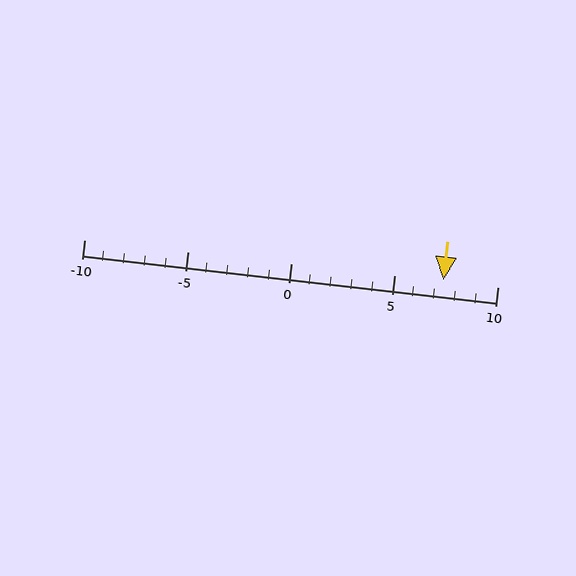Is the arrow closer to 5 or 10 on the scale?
The arrow is closer to 5.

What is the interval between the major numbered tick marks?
The major tick marks are spaced 5 units apart.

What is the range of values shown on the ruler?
The ruler shows values from -10 to 10.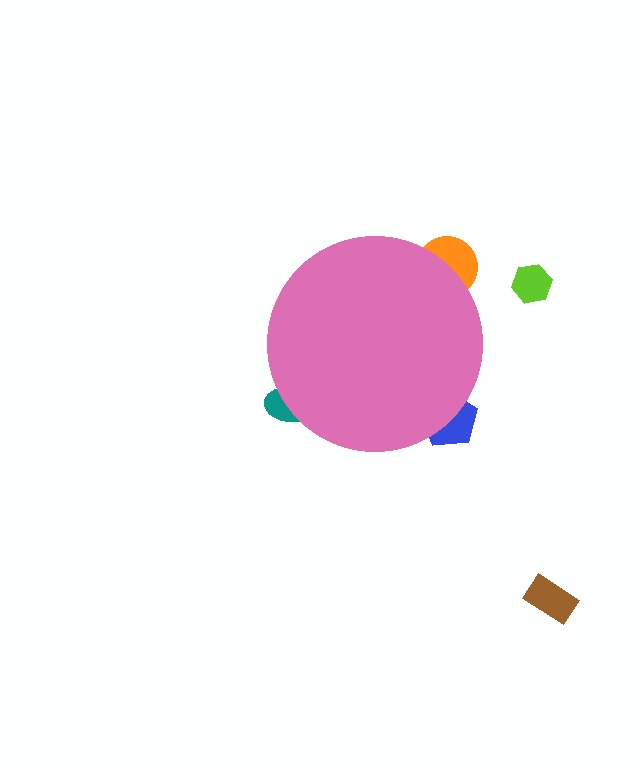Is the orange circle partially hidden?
Yes, the orange circle is partially hidden behind the pink circle.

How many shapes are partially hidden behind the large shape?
3 shapes are partially hidden.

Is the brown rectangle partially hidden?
No, the brown rectangle is fully visible.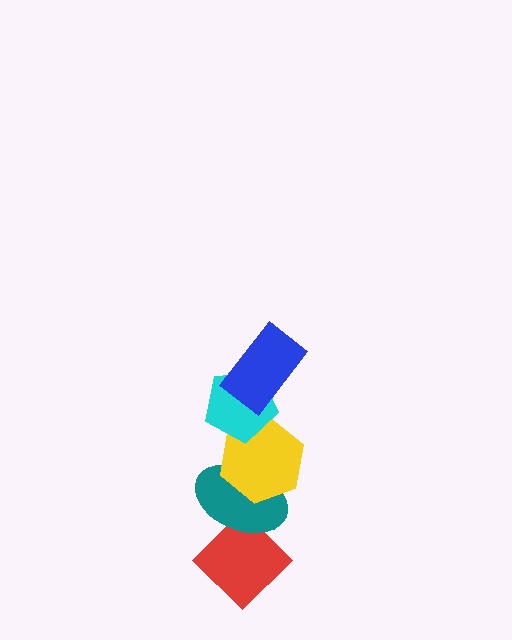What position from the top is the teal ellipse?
The teal ellipse is 4th from the top.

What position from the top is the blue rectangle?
The blue rectangle is 1st from the top.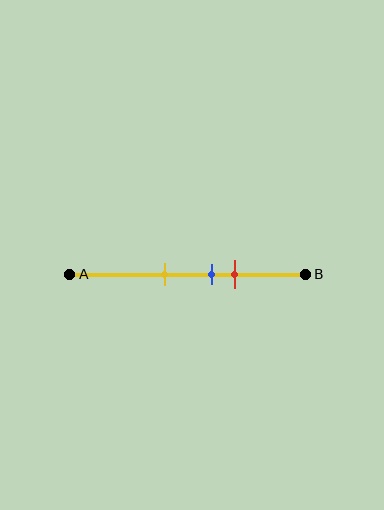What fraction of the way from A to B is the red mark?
The red mark is approximately 70% (0.7) of the way from A to B.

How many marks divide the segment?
There are 3 marks dividing the segment.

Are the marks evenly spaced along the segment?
Yes, the marks are approximately evenly spaced.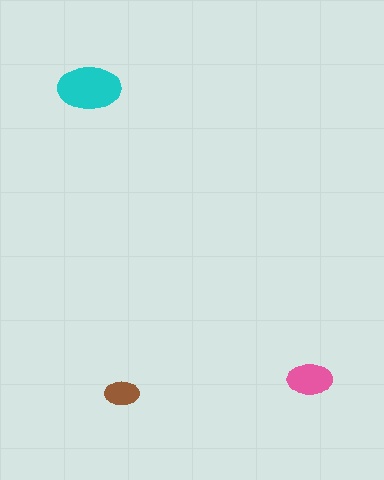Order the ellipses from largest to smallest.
the cyan one, the pink one, the brown one.